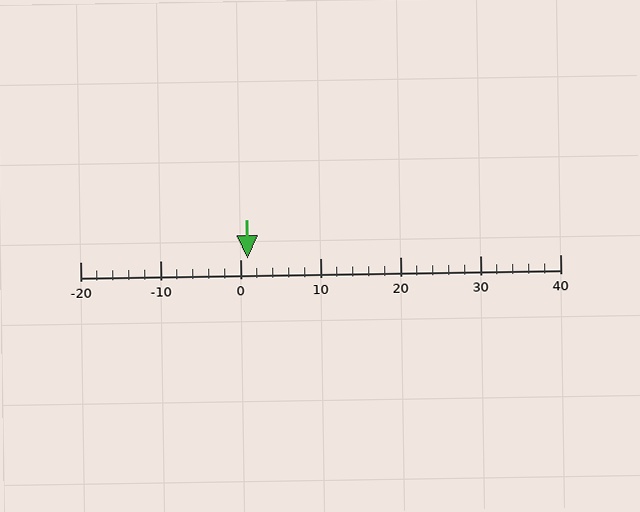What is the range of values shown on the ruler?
The ruler shows values from -20 to 40.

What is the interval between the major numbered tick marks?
The major tick marks are spaced 10 units apart.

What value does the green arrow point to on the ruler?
The green arrow points to approximately 1.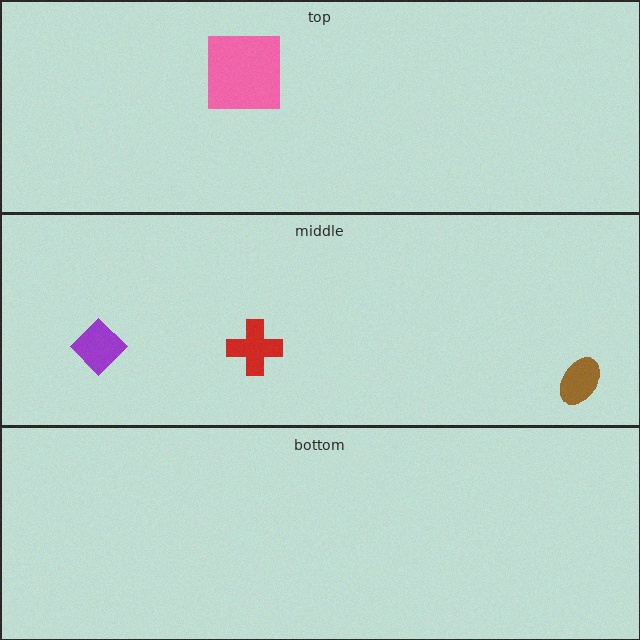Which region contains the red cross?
The middle region.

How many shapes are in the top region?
1.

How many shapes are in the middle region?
3.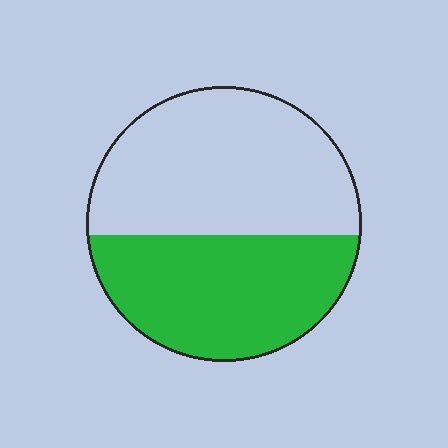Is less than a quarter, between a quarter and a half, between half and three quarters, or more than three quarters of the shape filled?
Between a quarter and a half.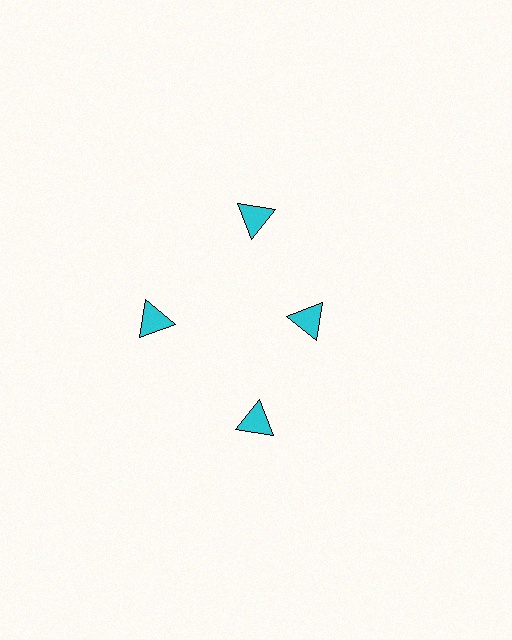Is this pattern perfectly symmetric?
No. The 4 cyan triangles are arranged in a ring, but one element near the 3 o'clock position is pulled inward toward the center, breaking the 4-fold rotational symmetry.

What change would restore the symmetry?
The symmetry would be restored by moving it outward, back onto the ring so that all 4 triangles sit at equal angles and equal distance from the center.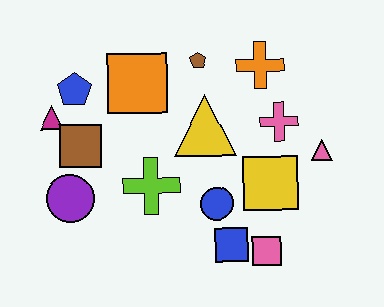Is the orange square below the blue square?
No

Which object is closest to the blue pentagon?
The magenta triangle is closest to the blue pentagon.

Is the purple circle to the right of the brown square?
No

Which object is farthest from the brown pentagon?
The pink square is farthest from the brown pentagon.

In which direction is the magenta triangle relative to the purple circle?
The magenta triangle is above the purple circle.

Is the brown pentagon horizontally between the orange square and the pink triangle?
Yes